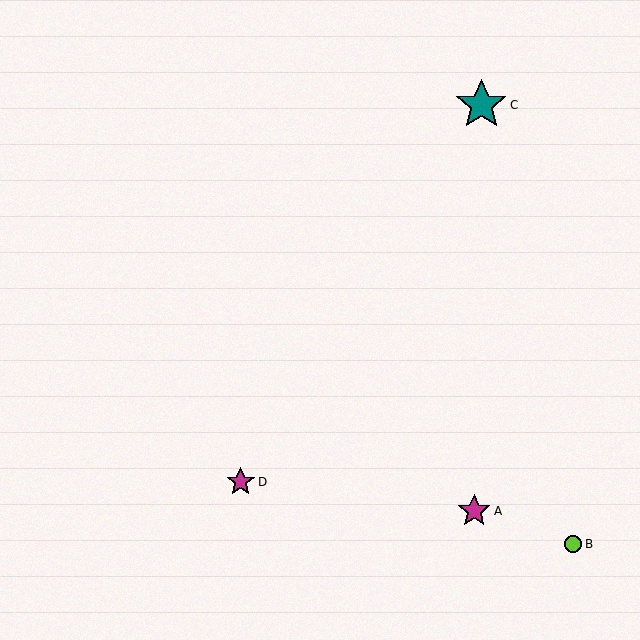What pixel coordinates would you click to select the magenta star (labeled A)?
Click at (474, 511) to select the magenta star A.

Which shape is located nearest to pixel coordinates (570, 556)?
The lime circle (labeled B) at (573, 544) is nearest to that location.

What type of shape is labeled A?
Shape A is a magenta star.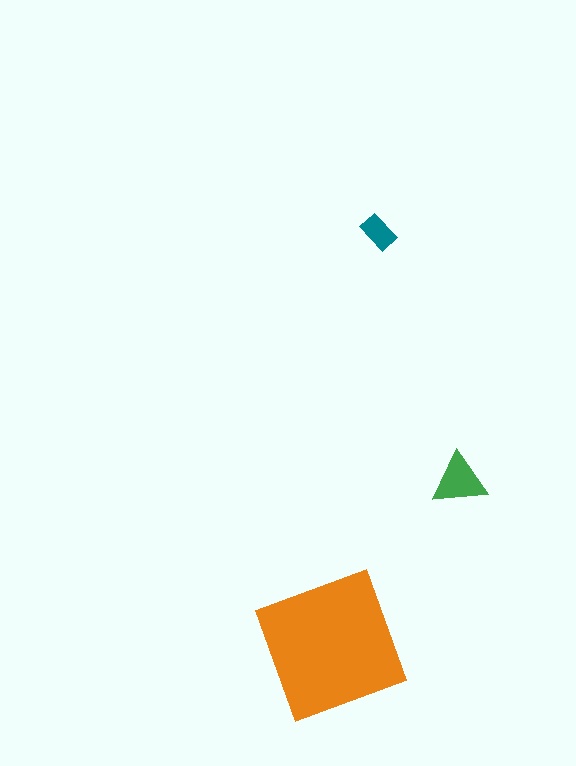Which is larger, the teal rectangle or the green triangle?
The green triangle.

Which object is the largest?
The orange square.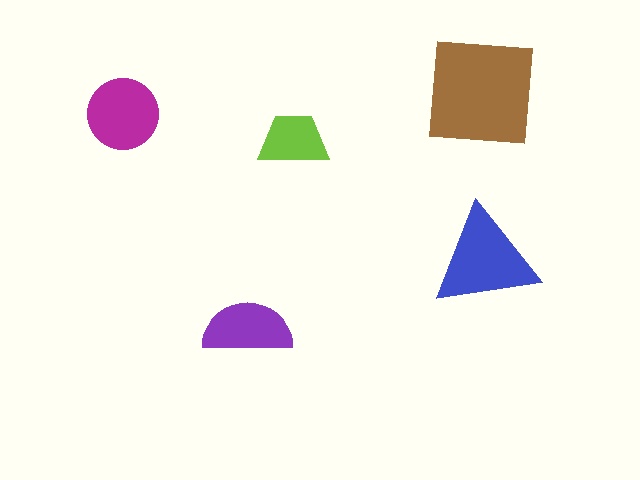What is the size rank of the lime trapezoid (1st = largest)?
5th.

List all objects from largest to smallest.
The brown square, the blue triangle, the magenta circle, the purple semicircle, the lime trapezoid.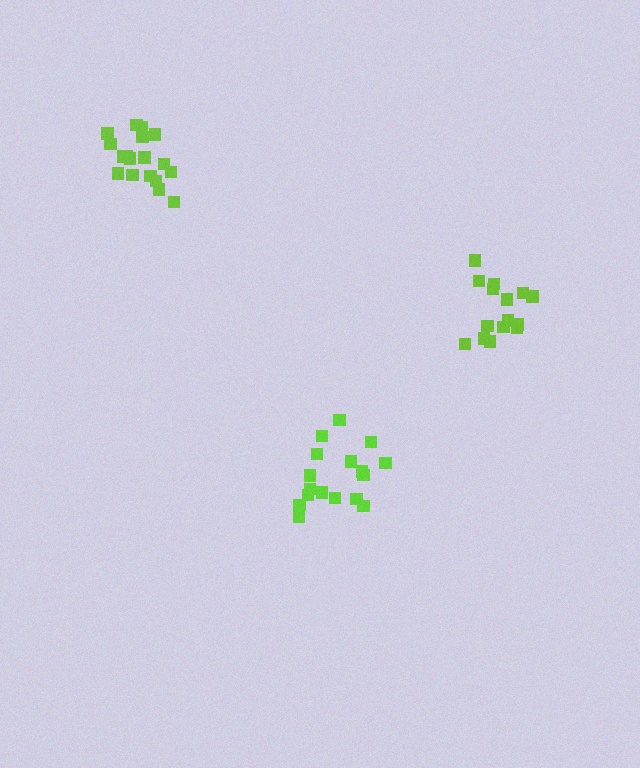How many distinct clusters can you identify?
There are 3 distinct clusters.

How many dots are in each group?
Group 1: 18 dots, Group 2: 15 dots, Group 3: 17 dots (50 total).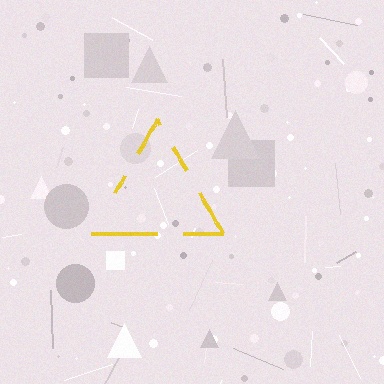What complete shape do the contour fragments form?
The contour fragments form a triangle.